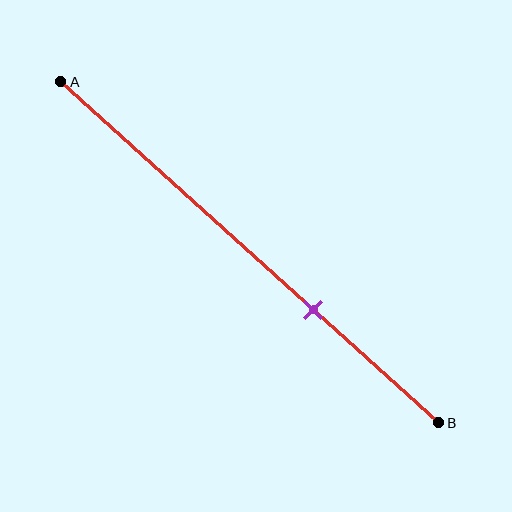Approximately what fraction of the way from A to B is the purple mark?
The purple mark is approximately 65% of the way from A to B.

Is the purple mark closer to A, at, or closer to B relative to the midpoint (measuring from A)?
The purple mark is closer to point B than the midpoint of segment AB.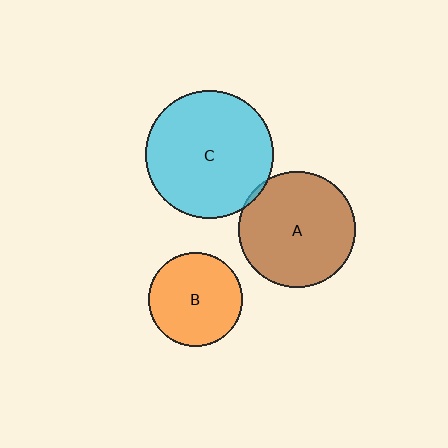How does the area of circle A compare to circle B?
Approximately 1.5 times.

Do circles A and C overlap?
Yes.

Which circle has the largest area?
Circle C (cyan).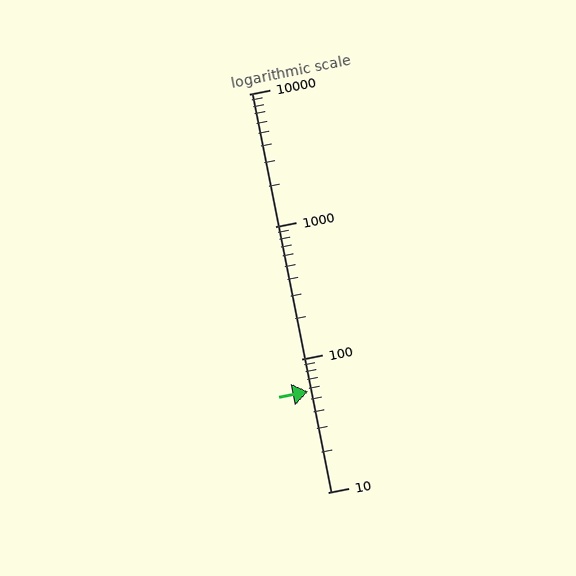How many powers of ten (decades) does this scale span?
The scale spans 3 decades, from 10 to 10000.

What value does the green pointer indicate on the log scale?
The pointer indicates approximately 57.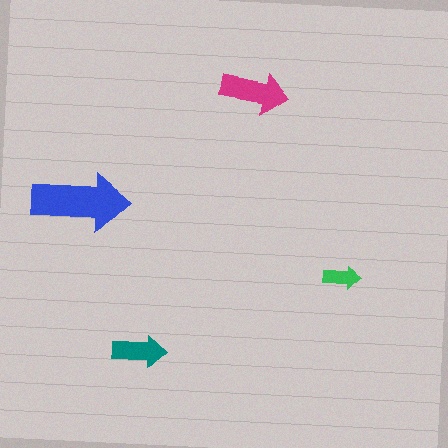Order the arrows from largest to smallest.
the blue one, the magenta one, the teal one, the green one.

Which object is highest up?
The magenta arrow is topmost.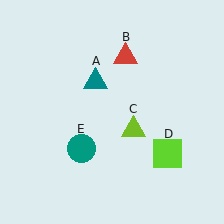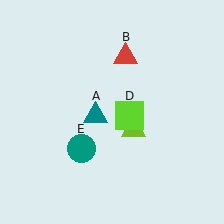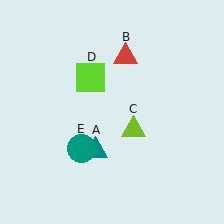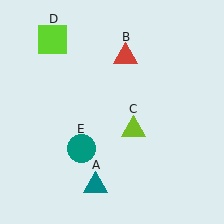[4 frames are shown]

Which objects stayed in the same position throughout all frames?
Red triangle (object B) and lime triangle (object C) and teal circle (object E) remained stationary.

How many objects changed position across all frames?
2 objects changed position: teal triangle (object A), lime square (object D).